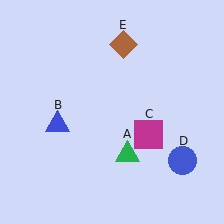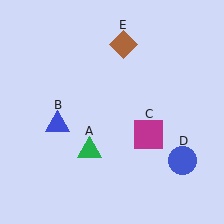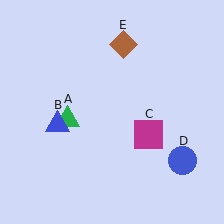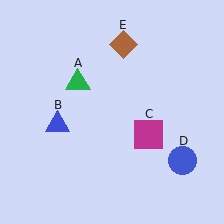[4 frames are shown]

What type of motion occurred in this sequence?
The green triangle (object A) rotated clockwise around the center of the scene.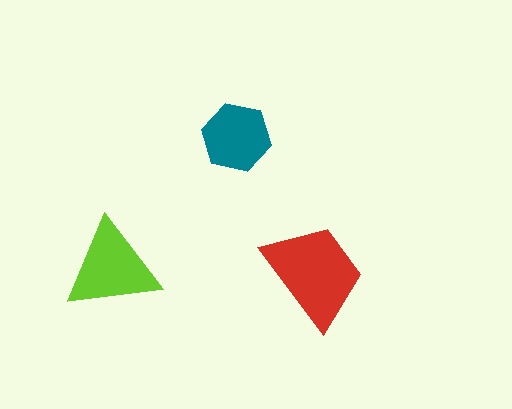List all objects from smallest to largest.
The teal hexagon, the lime triangle, the red trapezoid.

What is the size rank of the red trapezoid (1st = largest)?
1st.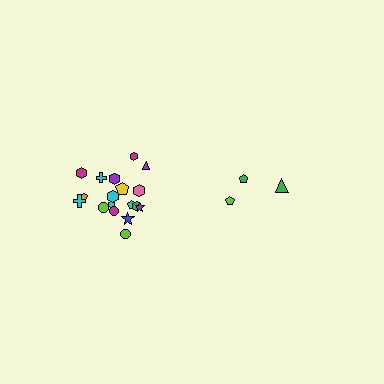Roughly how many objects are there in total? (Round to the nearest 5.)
Roughly 20 objects in total.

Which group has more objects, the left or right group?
The left group.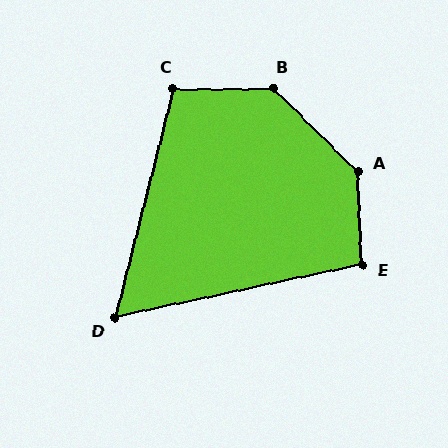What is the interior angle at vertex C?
Approximately 105 degrees (obtuse).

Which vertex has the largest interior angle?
A, at approximately 137 degrees.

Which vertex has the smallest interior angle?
D, at approximately 64 degrees.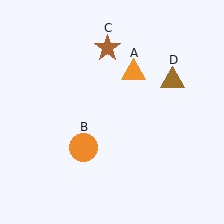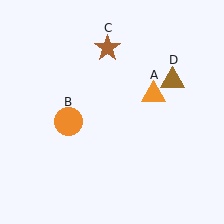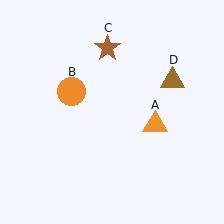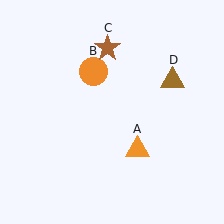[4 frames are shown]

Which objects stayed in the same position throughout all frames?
Brown star (object C) and brown triangle (object D) remained stationary.